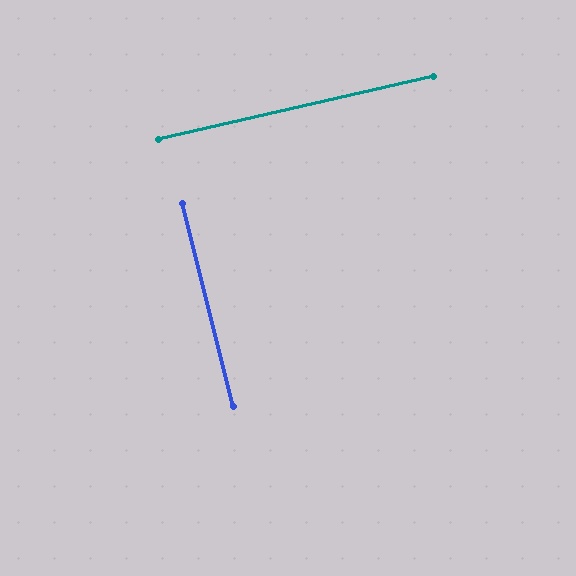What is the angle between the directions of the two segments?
Approximately 89 degrees.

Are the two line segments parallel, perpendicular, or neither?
Perpendicular — they meet at approximately 89°.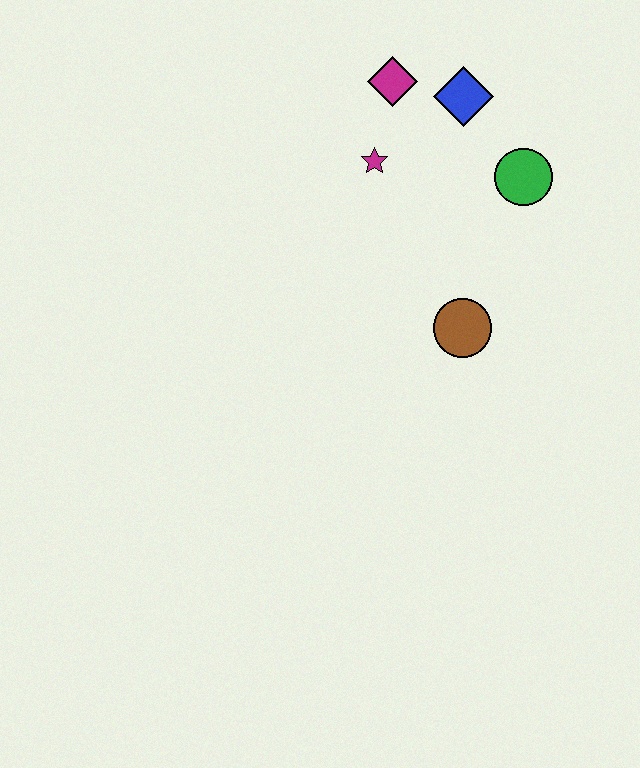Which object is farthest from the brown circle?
The magenta diamond is farthest from the brown circle.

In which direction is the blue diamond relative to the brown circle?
The blue diamond is above the brown circle.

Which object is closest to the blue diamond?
The magenta diamond is closest to the blue diamond.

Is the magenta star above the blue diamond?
No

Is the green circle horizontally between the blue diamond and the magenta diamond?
No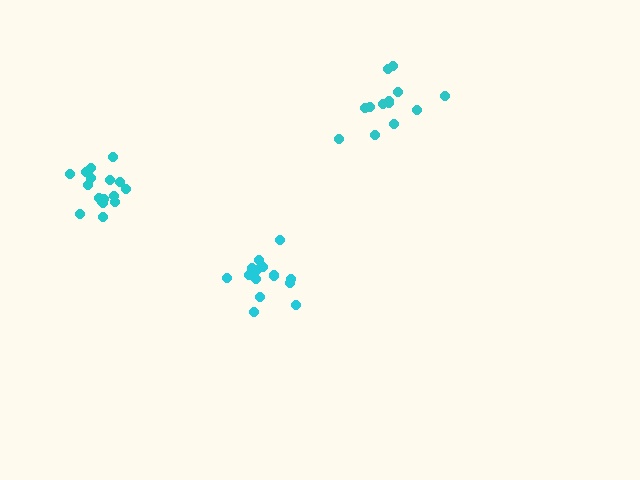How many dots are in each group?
Group 1: 17 dots, Group 2: 13 dots, Group 3: 14 dots (44 total).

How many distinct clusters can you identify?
There are 3 distinct clusters.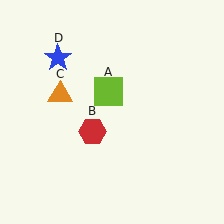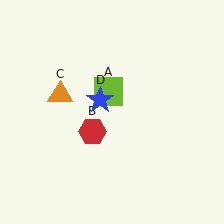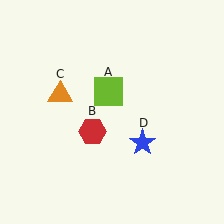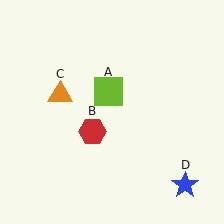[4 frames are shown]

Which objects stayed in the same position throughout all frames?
Lime square (object A) and red hexagon (object B) and orange triangle (object C) remained stationary.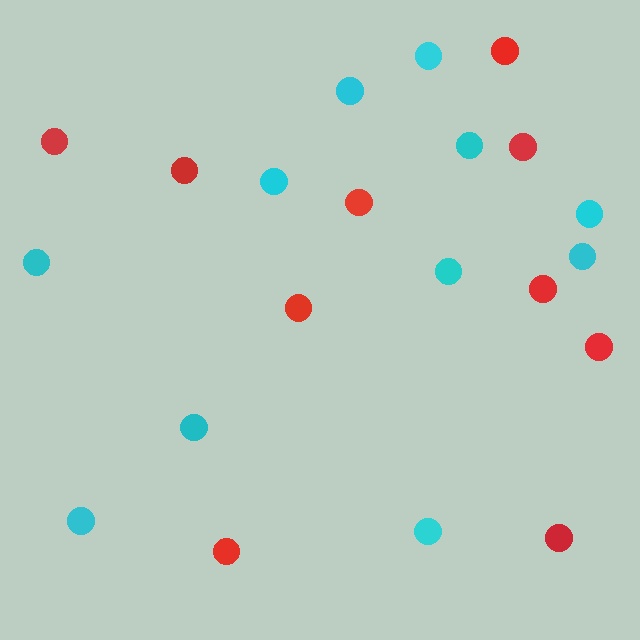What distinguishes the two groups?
There are 2 groups: one group of cyan circles (11) and one group of red circles (10).